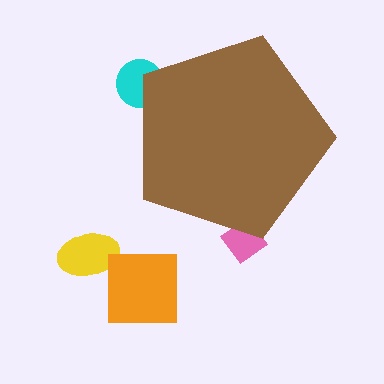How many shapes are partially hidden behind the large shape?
2 shapes are partially hidden.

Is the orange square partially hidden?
No, the orange square is fully visible.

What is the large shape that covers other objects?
A brown pentagon.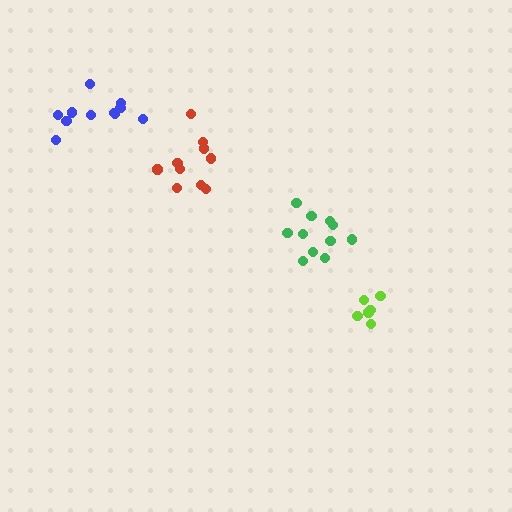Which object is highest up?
The blue cluster is topmost.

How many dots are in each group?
Group 1: 6 dots, Group 2: 11 dots, Group 3: 10 dots, Group 4: 11 dots (38 total).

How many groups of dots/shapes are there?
There are 4 groups.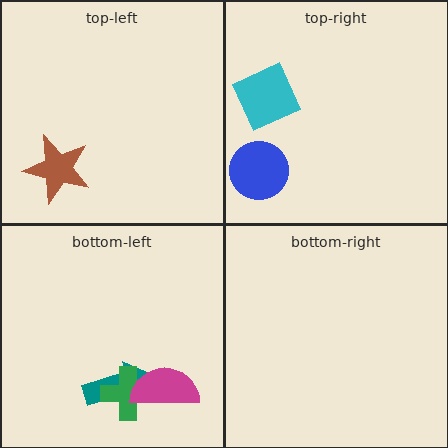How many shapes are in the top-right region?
2.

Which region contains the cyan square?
The top-right region.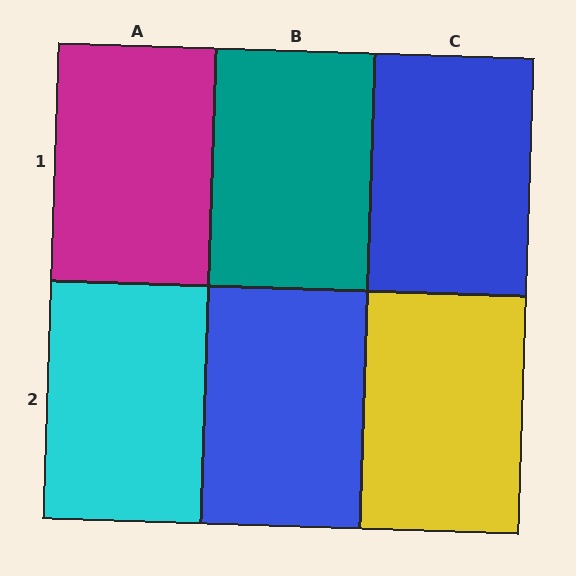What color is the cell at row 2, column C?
Yellow.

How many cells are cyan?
1 cell is cyan.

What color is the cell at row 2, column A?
Cyan.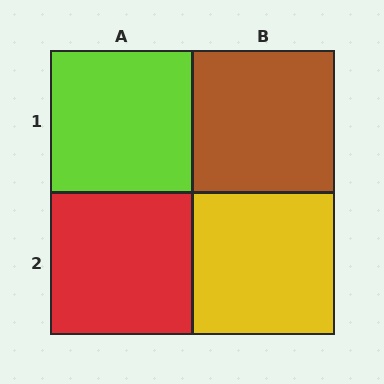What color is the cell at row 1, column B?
Brown.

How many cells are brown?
1 cell is brown.